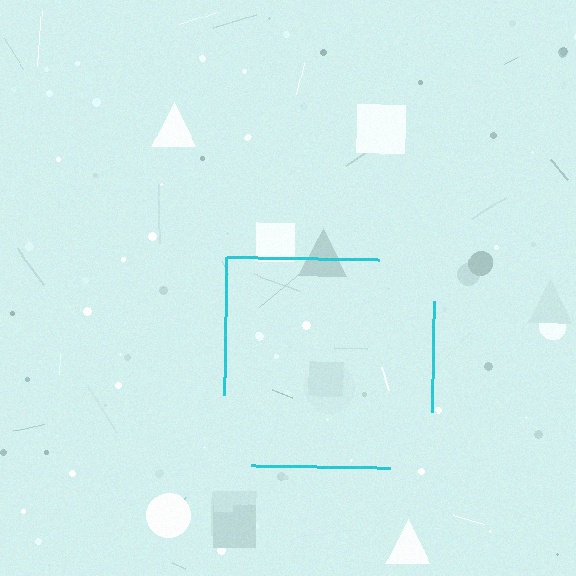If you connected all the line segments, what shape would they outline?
They would outline a square.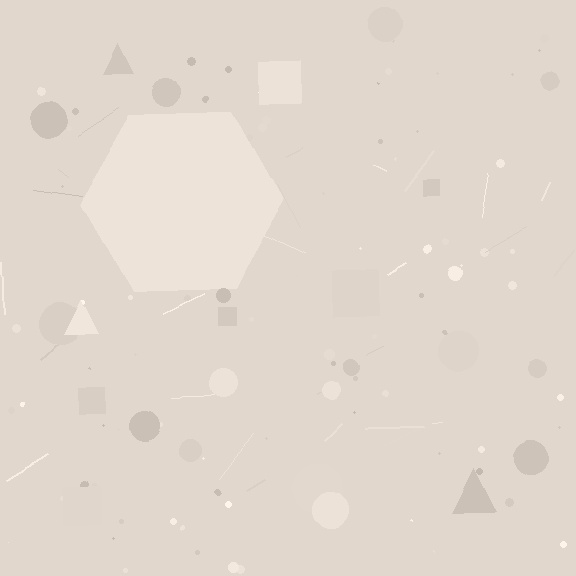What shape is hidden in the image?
A hexagon is hidden in the image.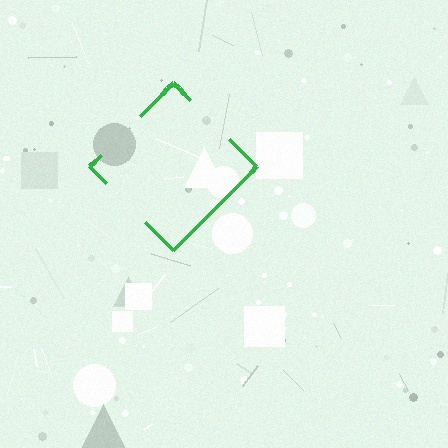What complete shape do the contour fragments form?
The contour fragments form a diamond.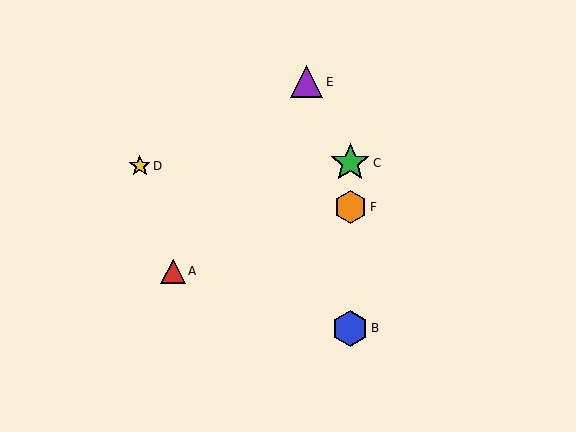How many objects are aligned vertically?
3 objects (B, C, F) are aligned vertically.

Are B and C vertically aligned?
Yes, both are at x≈350.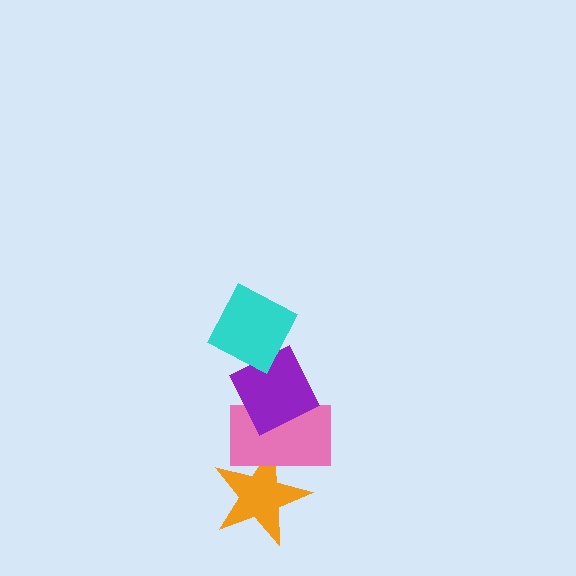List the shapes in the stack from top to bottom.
From top to bottom: the cyan diamond, the purple diamond, the pink rectangle, the orange star.